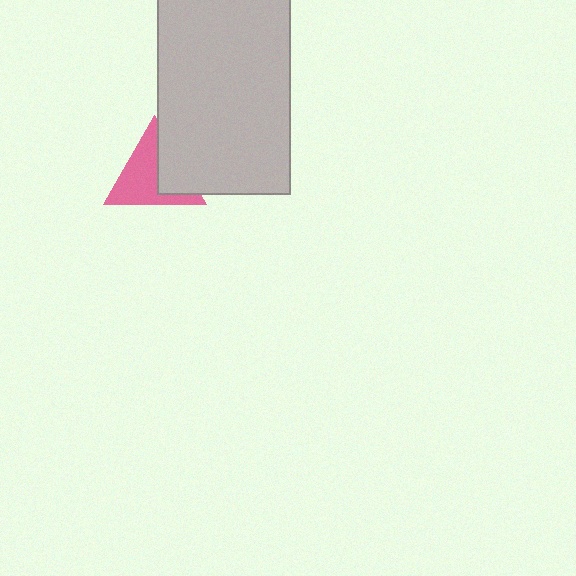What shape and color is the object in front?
The object in front is a light gray rectangle.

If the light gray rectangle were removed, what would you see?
You would see the complete pink triangle.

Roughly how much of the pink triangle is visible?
About half of it is visible (roughly 65%).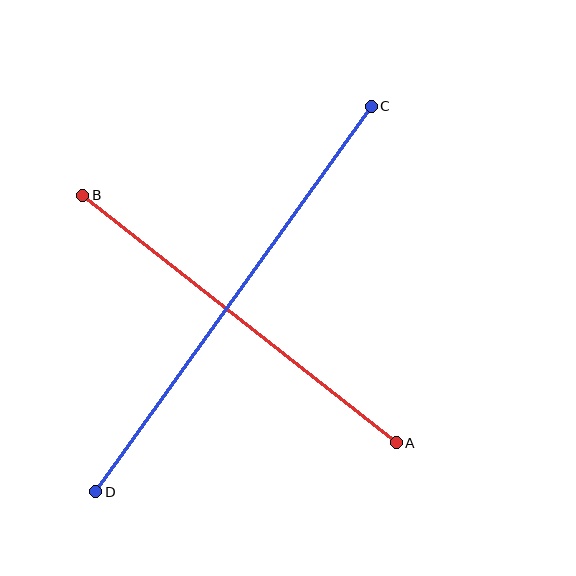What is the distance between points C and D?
The distance is approximately 474 pixels.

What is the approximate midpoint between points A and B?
The midpoint is at approximately (239, 319) pixels.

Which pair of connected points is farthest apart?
Points C and D are farthest apart.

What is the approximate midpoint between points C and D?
The midpoint is at approximately (233, 299) pixels.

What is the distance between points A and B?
The distance is approximately 399 pixels.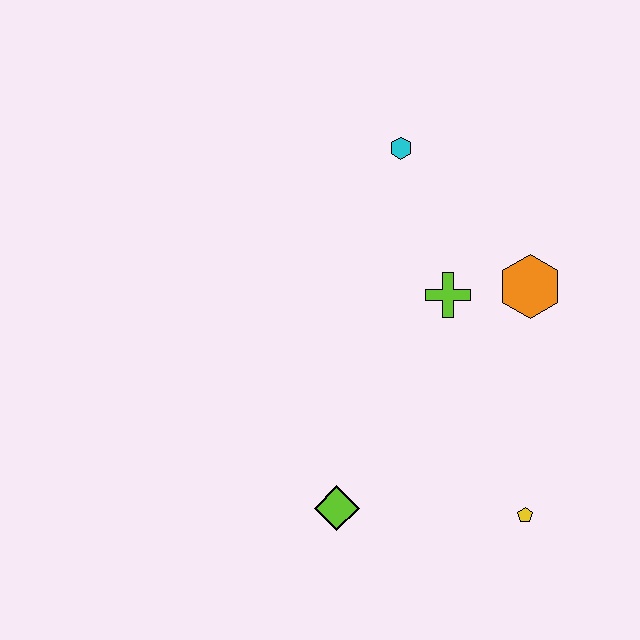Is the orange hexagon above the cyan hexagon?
No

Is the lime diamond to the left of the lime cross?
Yes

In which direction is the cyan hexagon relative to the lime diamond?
The cyan hexagon is above the lime diamond.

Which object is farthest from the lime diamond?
The cyan hexagon is farthest from the lime diamond.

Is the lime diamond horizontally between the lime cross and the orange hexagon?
No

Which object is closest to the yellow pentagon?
The lime diamond is closest to the yellow pentagon.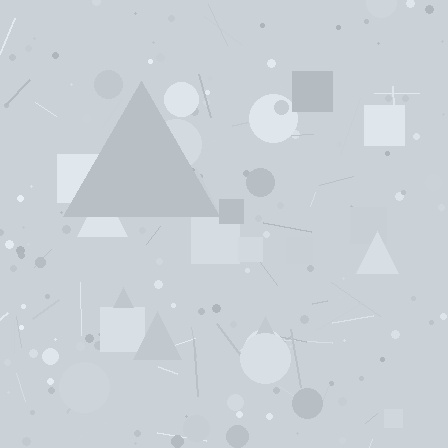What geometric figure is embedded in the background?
A triangle is embedded in the background.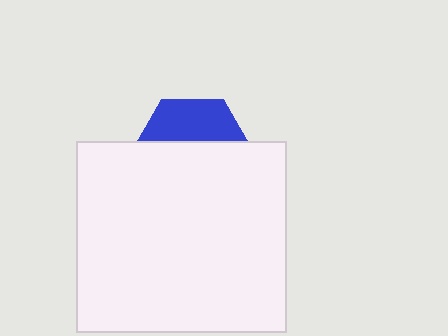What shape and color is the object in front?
The object in front is a white rectangle.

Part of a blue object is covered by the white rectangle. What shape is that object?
It is a hexagon.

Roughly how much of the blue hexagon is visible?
A small part of it is visible (roughly 36%).